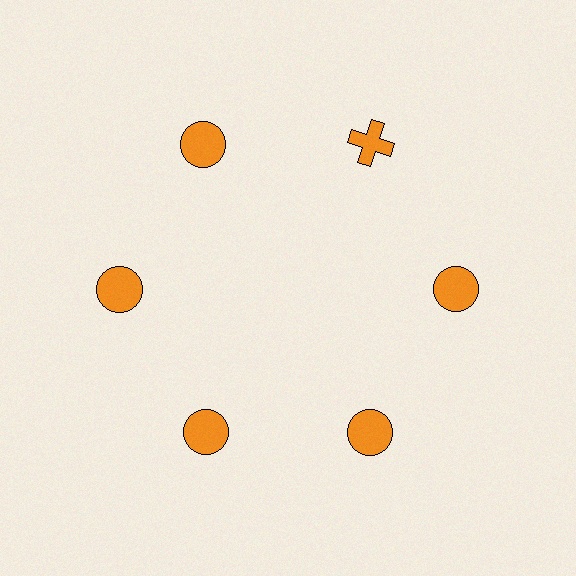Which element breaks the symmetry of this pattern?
The orange cross at roughly the 1 o'clock position breaks the symmetry. All other shapes are orange circles.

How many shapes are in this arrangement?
There are 6 shapes arranged in a ring pattern.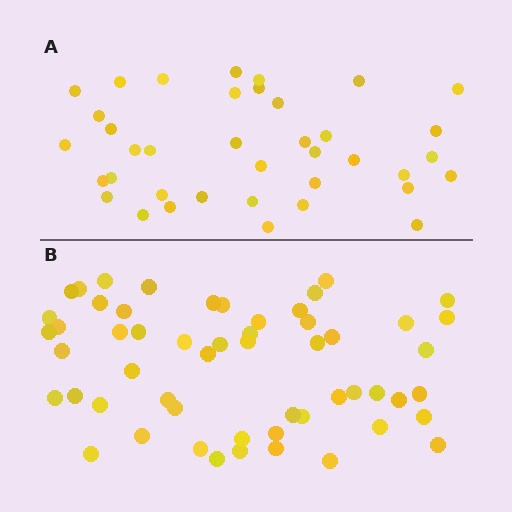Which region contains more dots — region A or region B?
Region B (the bottom region) has more dots.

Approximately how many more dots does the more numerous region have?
Region B has approximately 15 more dots than region A.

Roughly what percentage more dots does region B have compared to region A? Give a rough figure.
About 45% more.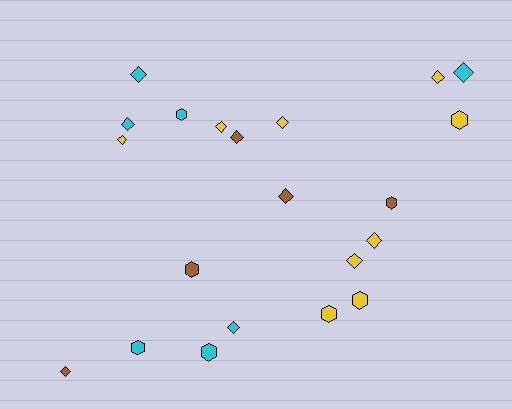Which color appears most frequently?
Yellow, with 9 objects.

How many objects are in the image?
There are 21 objects.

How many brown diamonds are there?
There are 3 brown diamonds.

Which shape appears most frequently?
Diamond, with 13 objects.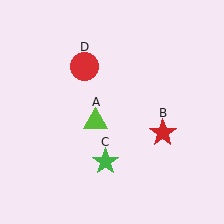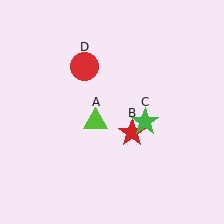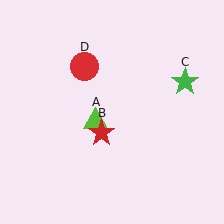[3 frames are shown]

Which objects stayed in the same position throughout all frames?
Lime triangle (object A) and red circle (object D) remained stationary.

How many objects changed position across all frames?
2 objects changed position: red star (object B), green star (object C).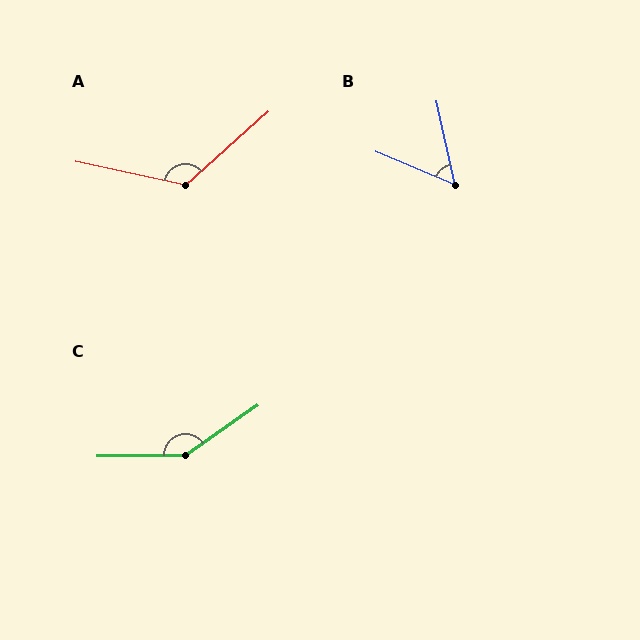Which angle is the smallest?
B, at approximately 55 degrees.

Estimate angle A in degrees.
Approximately 126 degrees.